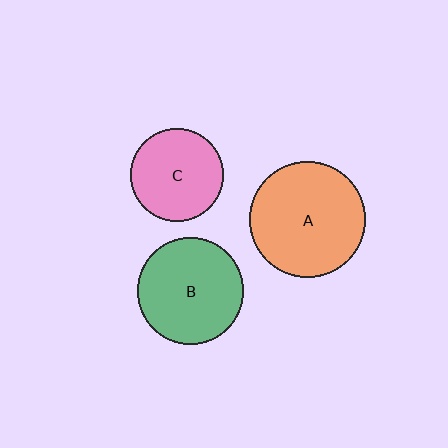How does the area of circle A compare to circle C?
Approximately 1.5 times.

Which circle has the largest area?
Circle A (orange).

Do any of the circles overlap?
No, none of the circles overlap.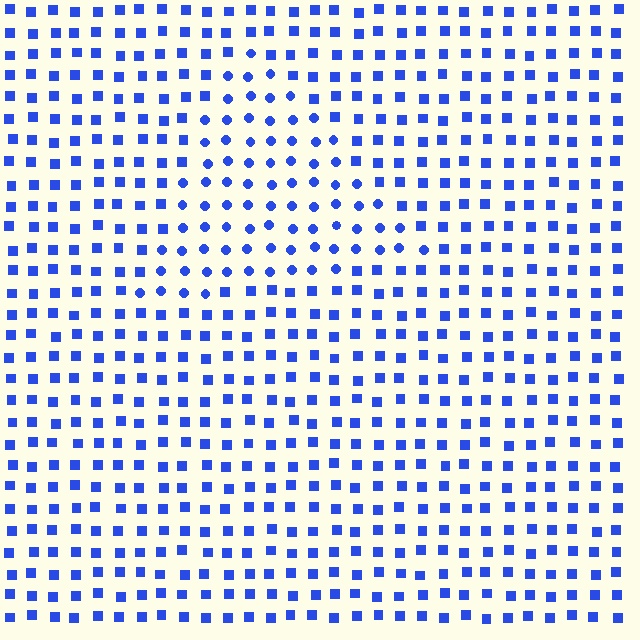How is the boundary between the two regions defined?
The boundary is defined by a change in element shape: circles inside vs. squares outside. All elements share the same color and spacing.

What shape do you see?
I see a triangle.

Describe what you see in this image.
The image is filled with small blue elements arranged in a uniform grid. A triangle-shaped region contains circles, while the surrounding area contains squares. The boundary is defined purely by the change in element shape.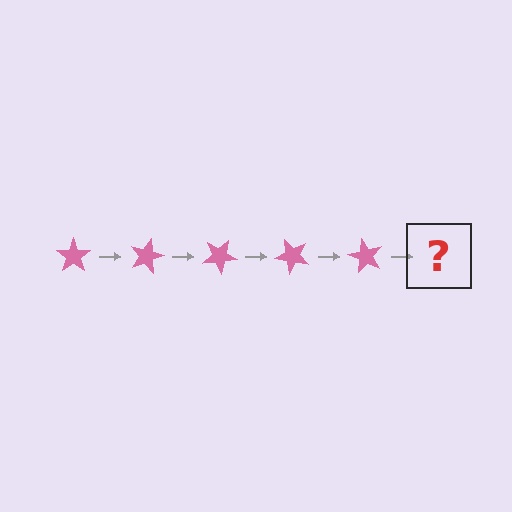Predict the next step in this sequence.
The next step is a pink star rotated 75 degrees.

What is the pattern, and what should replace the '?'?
The pattern is that the star rotates 15 degrees each step. The '?' should be a pink star rotated 75 degrees.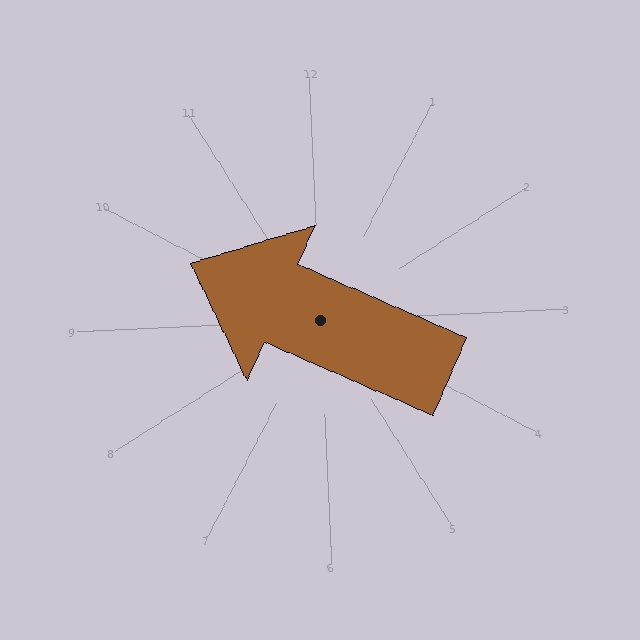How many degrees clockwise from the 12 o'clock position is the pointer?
Approximately 296 degrees.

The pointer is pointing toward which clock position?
Roughly 10 o'clock.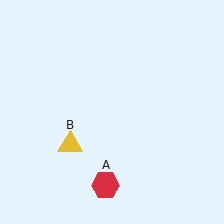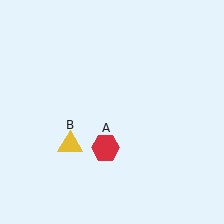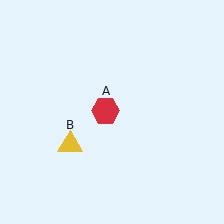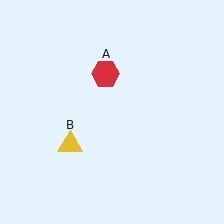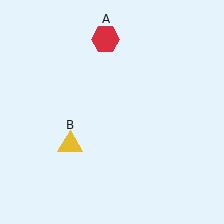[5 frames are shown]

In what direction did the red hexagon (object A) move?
The red hexagon (object A) moved up.